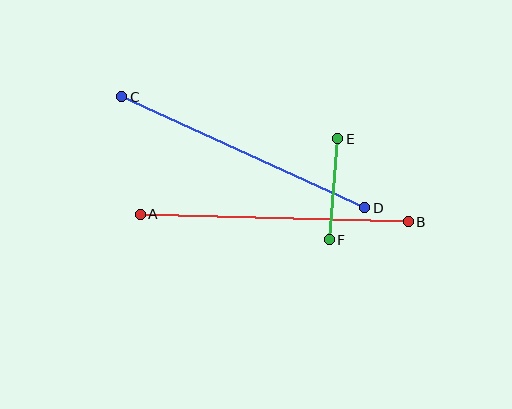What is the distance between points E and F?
The distance is approximately 101 pixels.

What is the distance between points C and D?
The distance is approximately 267 pixels.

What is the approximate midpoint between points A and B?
The midpoint is at approximately (274, 218) pixels.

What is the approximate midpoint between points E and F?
The midpoint is at approximately (334, 189) pixels.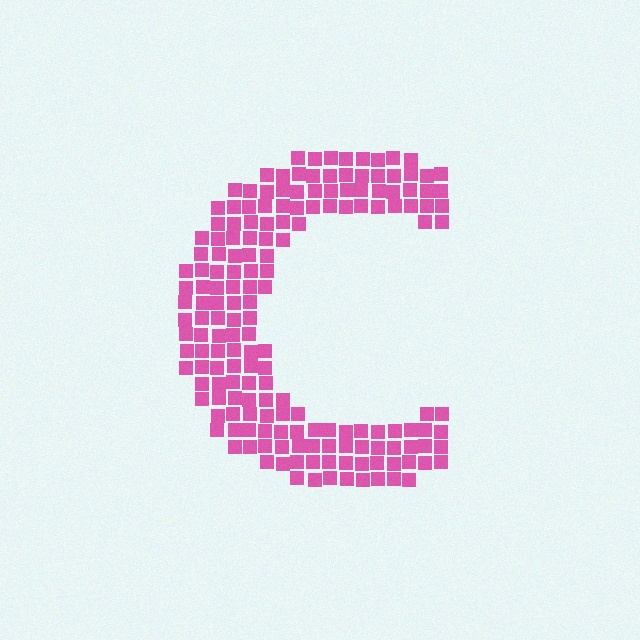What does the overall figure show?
The overall figure shows the letter C.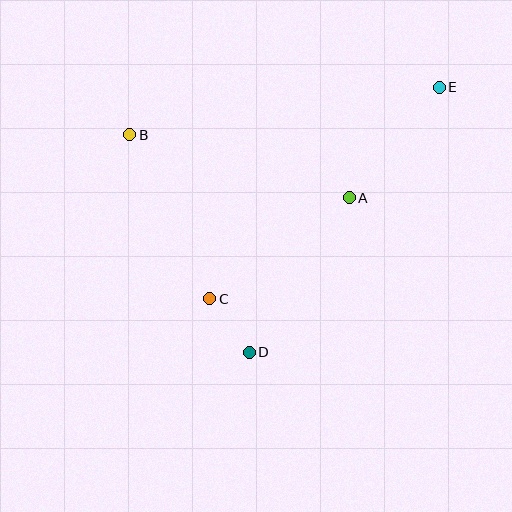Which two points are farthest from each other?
Points D and E are farthest from each other.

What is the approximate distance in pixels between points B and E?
The distance between B and E is approximately 313 pixels.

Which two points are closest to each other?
Points C and D are closest to each other.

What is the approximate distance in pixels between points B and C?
The distance between B and C is approximately 183 pixels.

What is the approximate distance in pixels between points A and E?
The distance between A and E is approximately 143 pixels.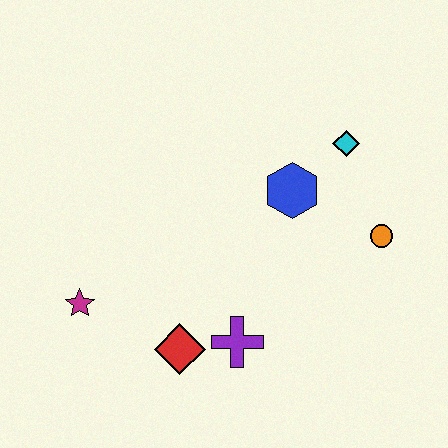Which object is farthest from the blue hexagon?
The magenta star is farthest from the blue hexagon.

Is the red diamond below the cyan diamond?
Yes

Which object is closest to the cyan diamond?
The blue hexagon is closest to the cyan diamond.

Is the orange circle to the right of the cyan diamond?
Yes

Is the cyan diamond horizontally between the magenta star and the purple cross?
No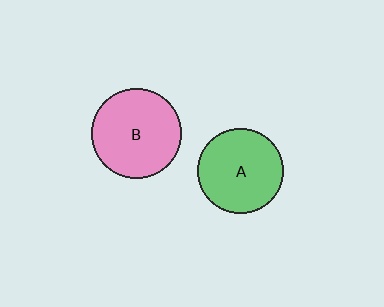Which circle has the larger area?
Circle B (pink).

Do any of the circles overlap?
No, none of the circles overlap.